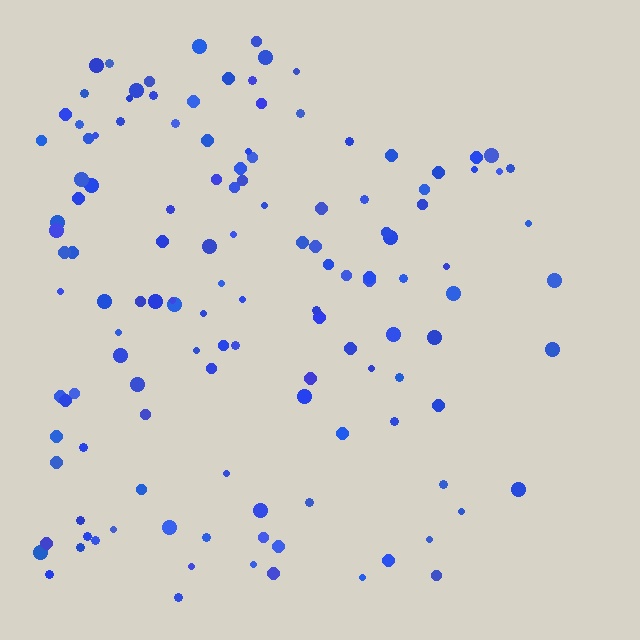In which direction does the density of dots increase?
From right to left, with the left side densest.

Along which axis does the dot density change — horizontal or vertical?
Horizontal.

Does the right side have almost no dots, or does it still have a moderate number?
Still a moderate number, just noticeably fewer than the left.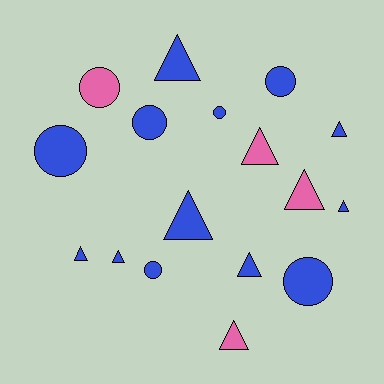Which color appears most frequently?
Blue, with 13 objects.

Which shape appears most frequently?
Triangle, with 10 objects.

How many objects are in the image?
There are 17 objects.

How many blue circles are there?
There are 6 blue circles.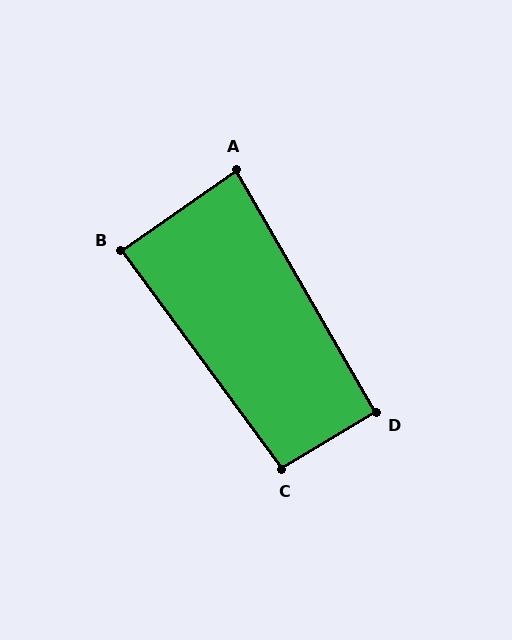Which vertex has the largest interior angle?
C, at approximately 95 degrees.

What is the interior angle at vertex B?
Approximately 89 degrees (approximately right).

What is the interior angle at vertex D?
Approximately 91 degrees (approximately right).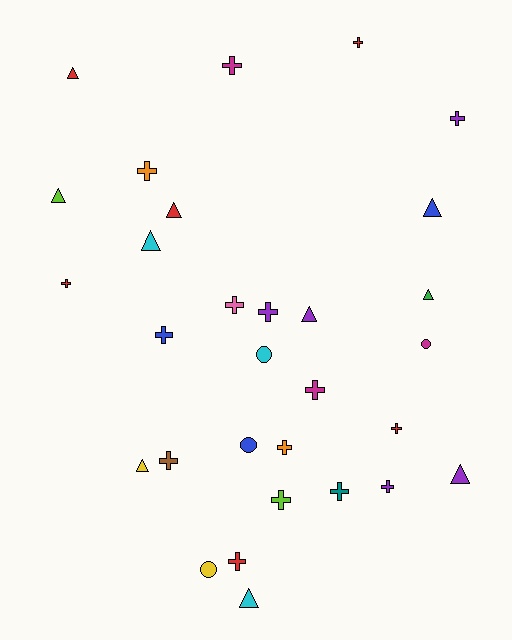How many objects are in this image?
There are 30 objects.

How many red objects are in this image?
There are 6 red objects.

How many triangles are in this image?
There are 10 triangles.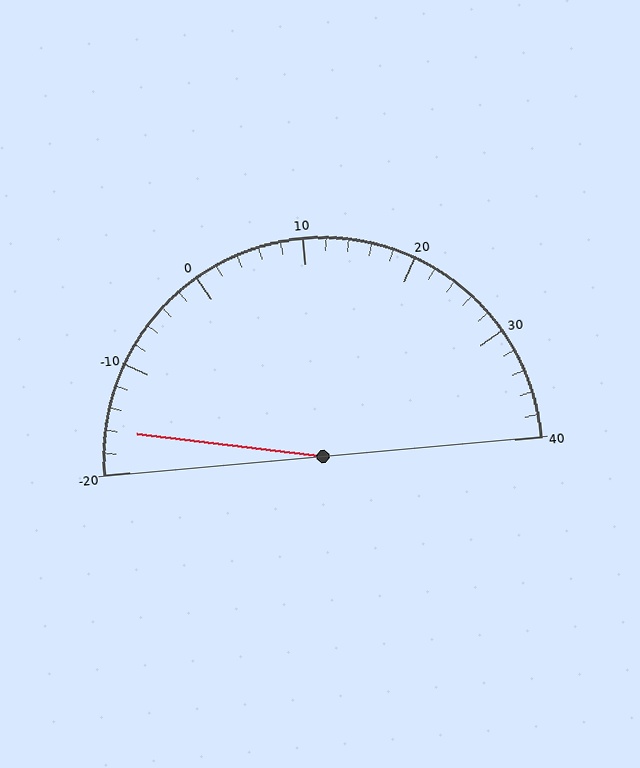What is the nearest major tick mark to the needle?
The nearest major tick mark is -20.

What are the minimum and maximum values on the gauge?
The gauge ranges from -20 to 40.